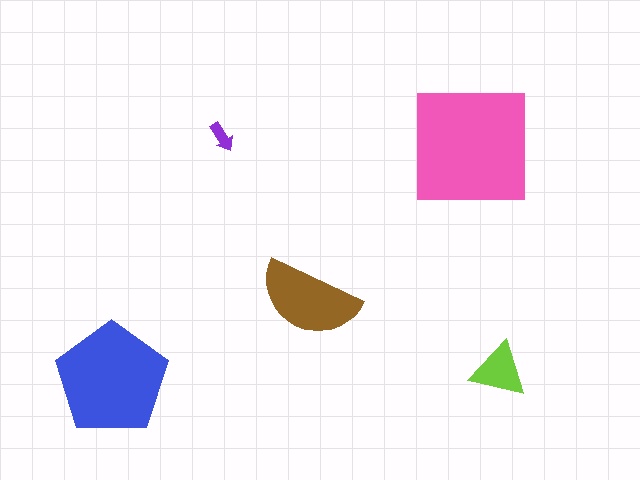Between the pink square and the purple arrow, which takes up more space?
The pink square.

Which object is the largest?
The pink square.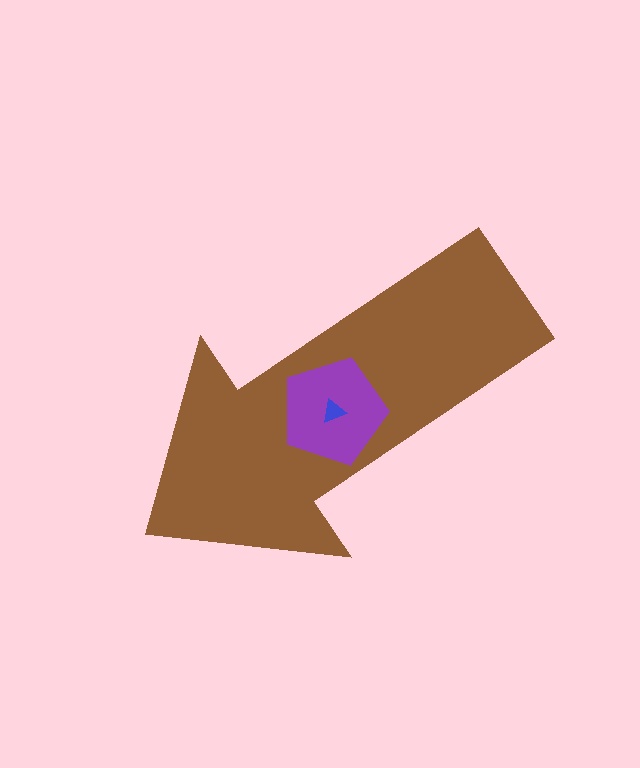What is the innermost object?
The blue triangle.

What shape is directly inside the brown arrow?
The purple pentagon.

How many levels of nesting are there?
3.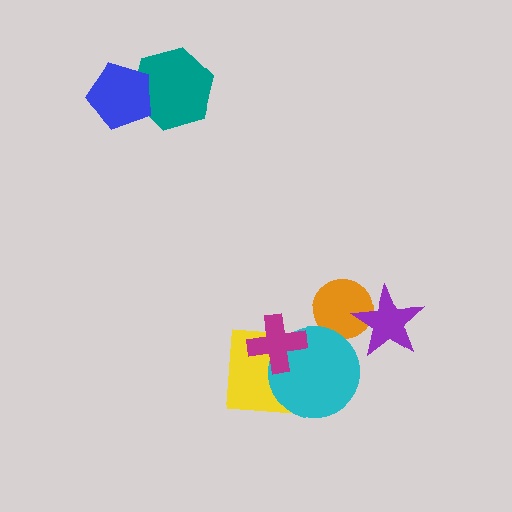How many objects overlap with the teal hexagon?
1 object overlaps with the teal hexagon.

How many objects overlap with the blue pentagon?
1 object overlaps with the blue pentagon.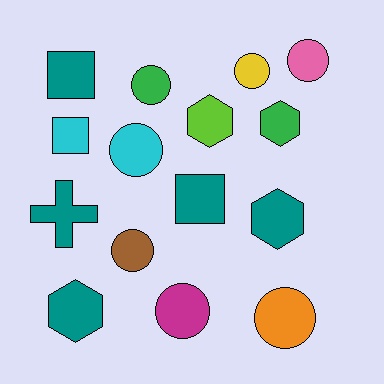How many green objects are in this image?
There are 2 green objects.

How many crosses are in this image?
There is 1 cross.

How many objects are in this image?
There are 15 objects.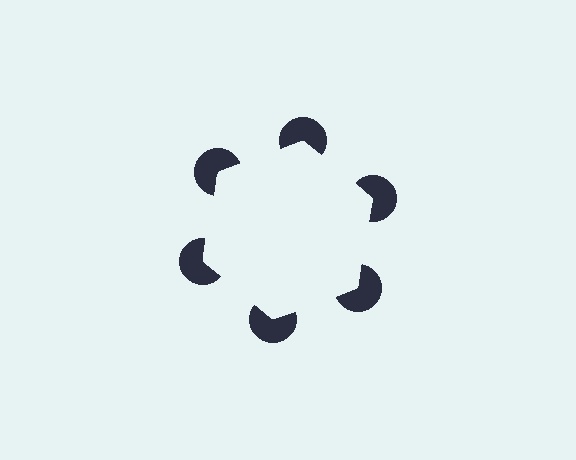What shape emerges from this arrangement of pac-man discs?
An illusory hexagon — its edges are inferred from the aligned wedge cuts in the pac-man discs, not physically drawn.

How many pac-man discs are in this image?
There are 6 — one at each vertex of the illusory hexagon.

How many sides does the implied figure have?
6 sides.